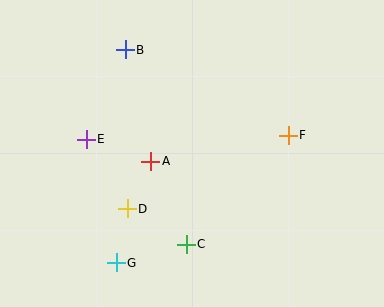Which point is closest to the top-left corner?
Point B is closest to the top-left corner.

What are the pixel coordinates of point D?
Point D is at (127, 209).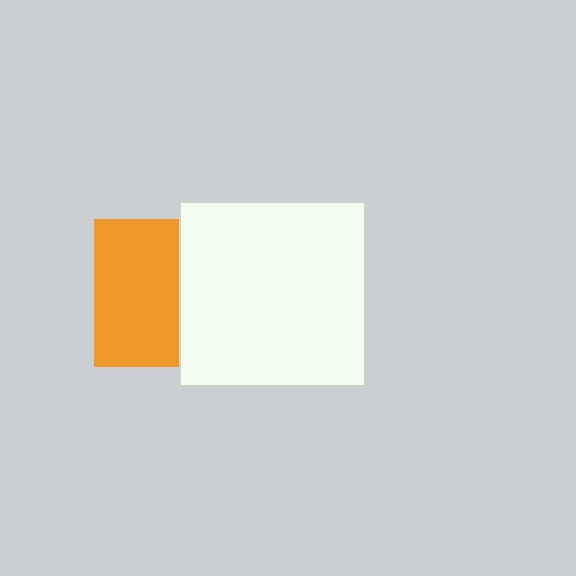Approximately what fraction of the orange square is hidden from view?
Roughly 42% of the orange square is hidden behind the white square.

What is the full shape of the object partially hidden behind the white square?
The partially hidden object is an orange square.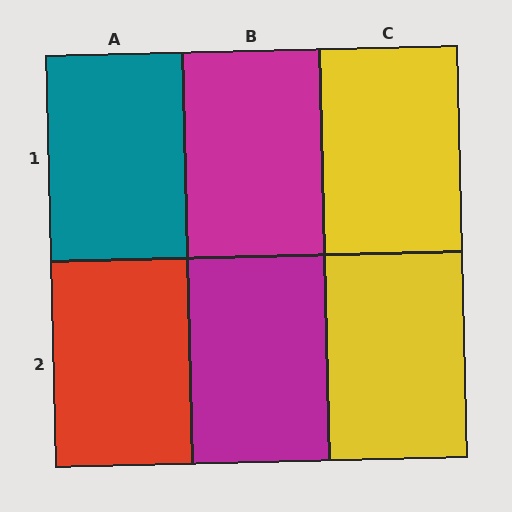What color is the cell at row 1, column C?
Yellow.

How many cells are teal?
1 cell is teal.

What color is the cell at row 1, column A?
Teal.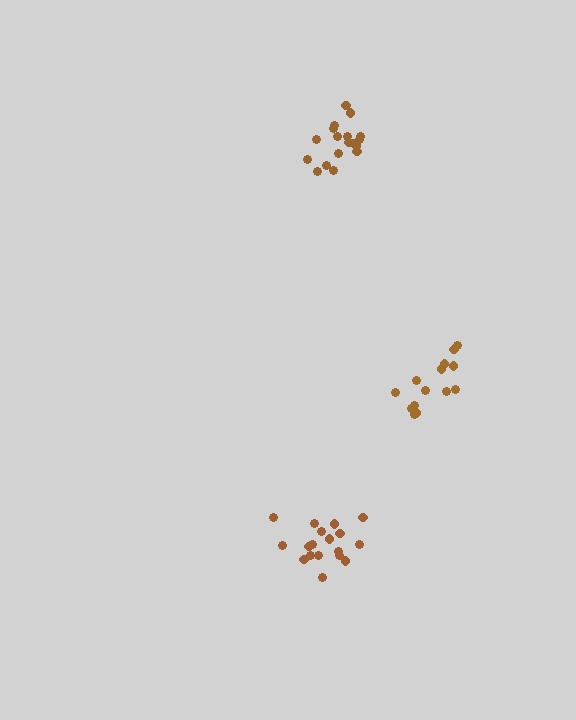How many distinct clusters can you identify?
There are 3 distinct clusters.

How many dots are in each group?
Group 1: 18 dots, Group 2: 18 dots, Group 3: 15 dots (51 total).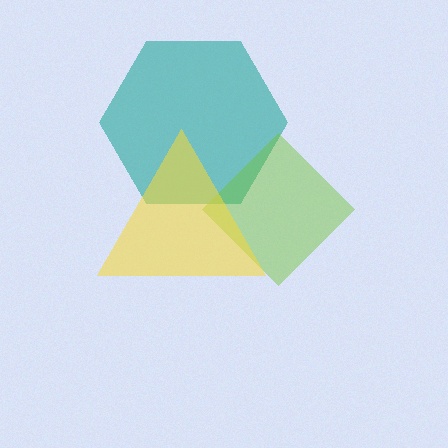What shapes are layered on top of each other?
The layered shapes are: a teal hexagon, a lime diamond, a yellow triangle.